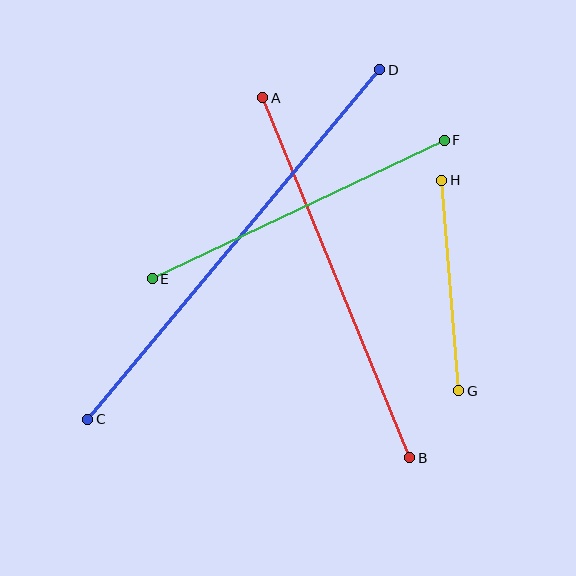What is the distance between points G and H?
The distance is approximately 211 pixels.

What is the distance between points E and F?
The distance is approximately 323 pixels.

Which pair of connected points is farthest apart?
Points C and D are farthest apart.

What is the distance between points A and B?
The distance is approximately 389 pixels.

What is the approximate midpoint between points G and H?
The midpoint is at approximately (450, 285) pixels.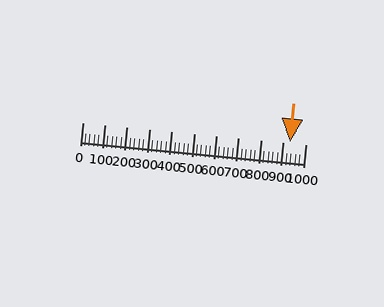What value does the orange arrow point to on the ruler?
The orange arrow points to approximately 931.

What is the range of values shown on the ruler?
The ruler shows values from 0 to 1000.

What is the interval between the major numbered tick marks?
The major tick marks are spaced 100 units apart.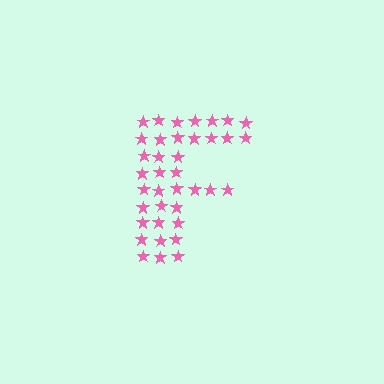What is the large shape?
The large shape is the letter F.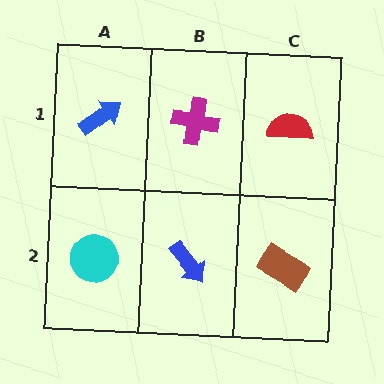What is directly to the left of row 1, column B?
A blue arrow.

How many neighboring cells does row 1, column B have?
3.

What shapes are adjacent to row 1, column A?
A cyan circle (row 2, column A), a magenta cross (row 1, column B).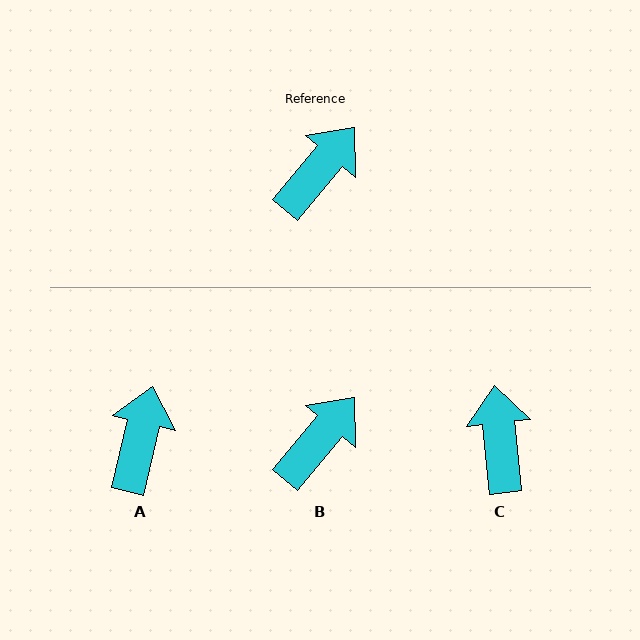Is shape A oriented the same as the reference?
No, it is off by about 26 degrees.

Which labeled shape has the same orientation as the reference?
B.